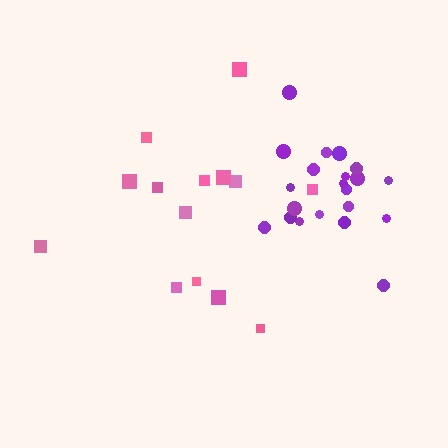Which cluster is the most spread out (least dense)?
Pink.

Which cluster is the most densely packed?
Purple.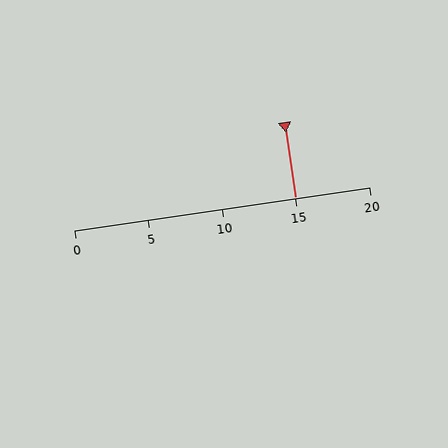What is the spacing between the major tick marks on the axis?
The major ticks are spaced 5 apart.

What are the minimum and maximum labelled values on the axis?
The axis runs from 0 to 20.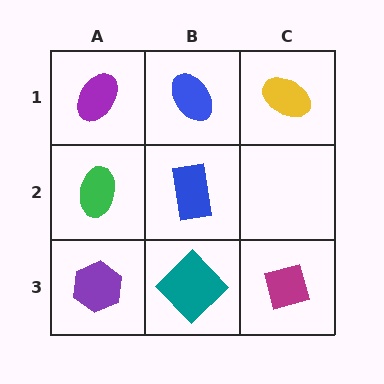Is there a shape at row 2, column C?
No, that cell is empty.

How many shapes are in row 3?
3 shapes.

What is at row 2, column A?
A green ellipse.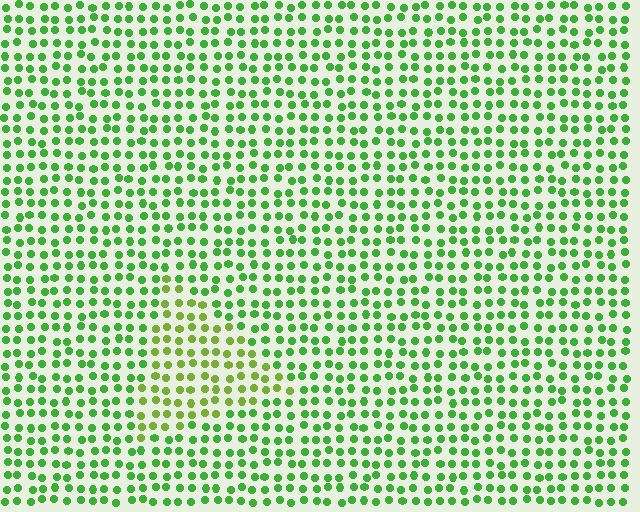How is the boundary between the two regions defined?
The boundary is defined purely by a slight shift in hue (about 31 degrees). Spacing, size, and orientation are identical on both sides.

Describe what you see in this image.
The image is filled with small green elements in a uniform arrangement. A triangle-shaped region is visible where the elements are tinted to a slightly different hue, forming a subtle color boundary.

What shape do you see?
I see a triangle.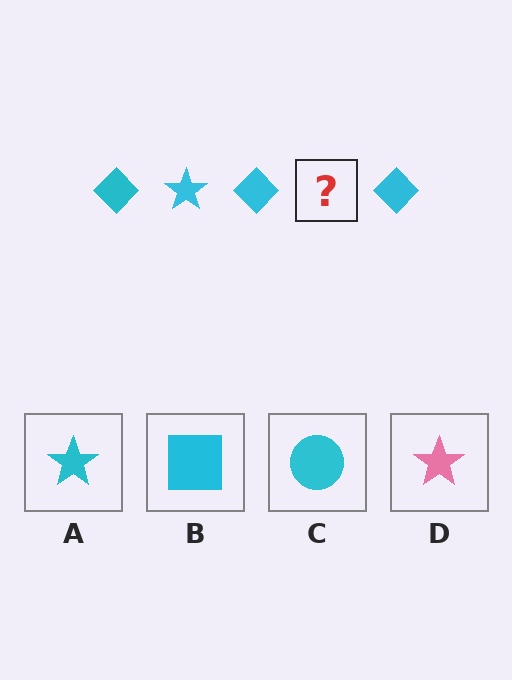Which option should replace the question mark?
Option A.